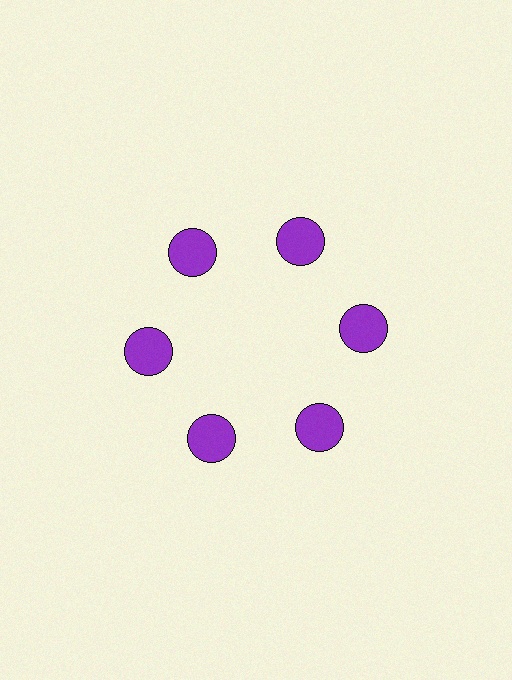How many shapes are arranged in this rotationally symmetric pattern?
There are 6 shapes, arranged in 6 groups of 1.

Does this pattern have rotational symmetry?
Yes, this pattern has 6-fold rotational symmetry. It looks the same after rotating 60 degrees around the center.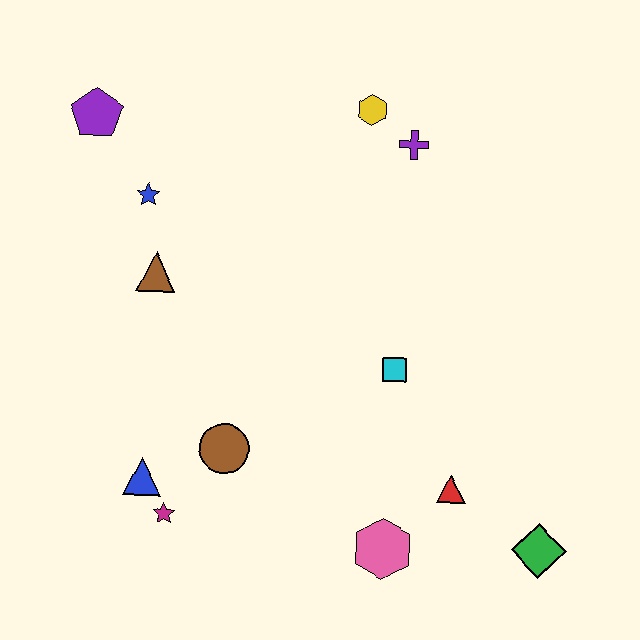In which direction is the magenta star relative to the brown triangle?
The magenta star is below the brown triangle.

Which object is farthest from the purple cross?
The magenta star is farthest from the purple cross.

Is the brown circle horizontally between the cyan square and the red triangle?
No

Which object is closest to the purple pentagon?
The blue star is closest to the purple pentagon.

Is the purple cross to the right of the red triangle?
No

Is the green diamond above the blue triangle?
No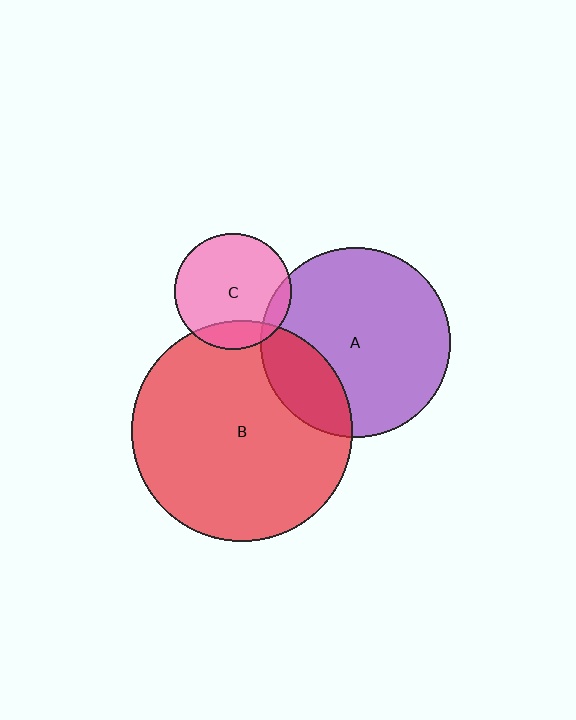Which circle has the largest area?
Circle B (red).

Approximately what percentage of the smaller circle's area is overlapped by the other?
Approximately 10%.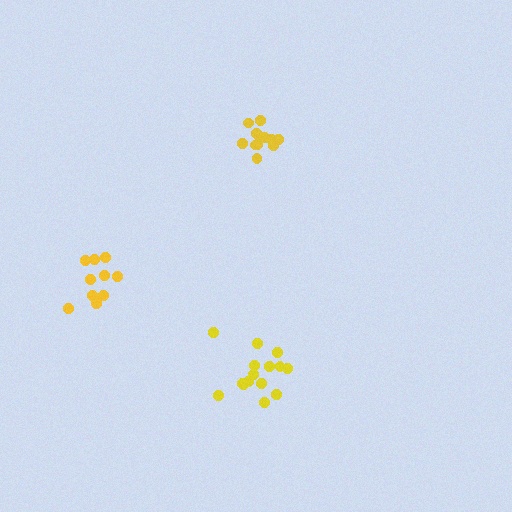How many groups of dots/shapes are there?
There are 3 groups.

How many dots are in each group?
Group 1: 11 dots, Group 2: 15 dots, Group 3: 10 dots (36 total).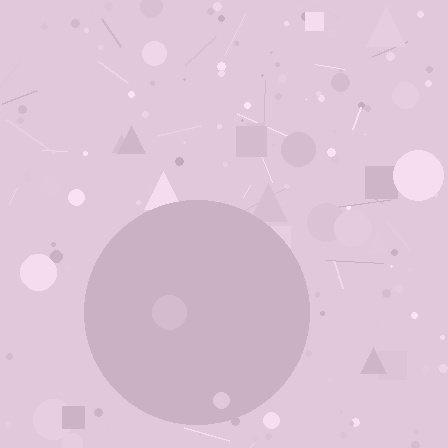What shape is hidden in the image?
A circle is hidden in the image.